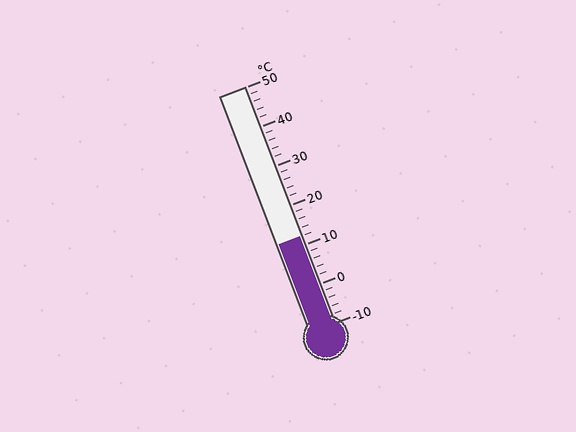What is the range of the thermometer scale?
The thermometer scale ranges from -10°C to 50°C.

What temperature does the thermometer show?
The thermometer shows approximately 12°C.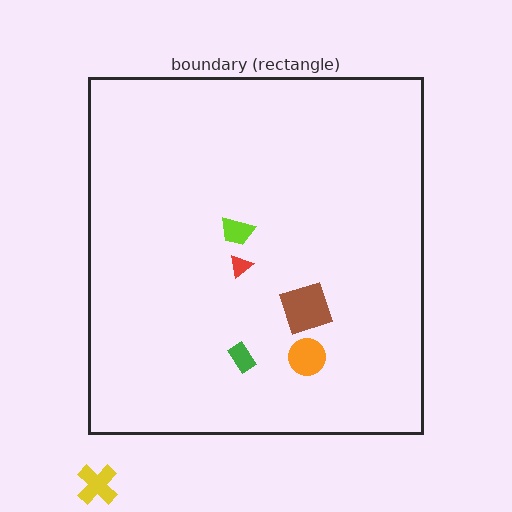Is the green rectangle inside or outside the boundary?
Inside.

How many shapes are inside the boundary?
5 inside, 1 outside.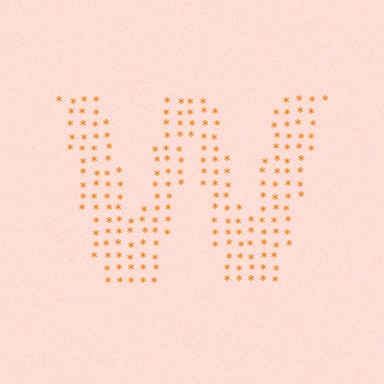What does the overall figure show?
The overall figure shows the letter W.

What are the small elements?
The small elements are asterisks.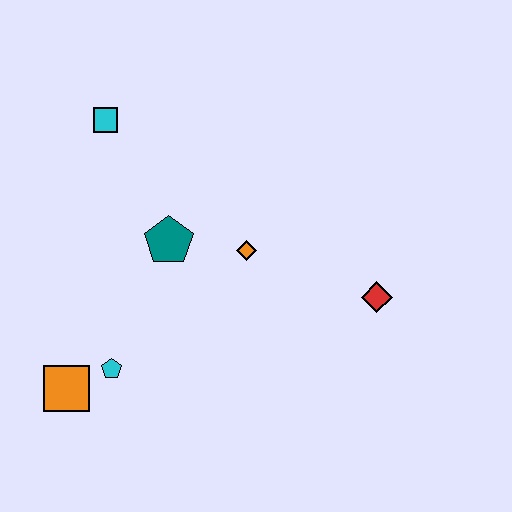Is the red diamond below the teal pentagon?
Yes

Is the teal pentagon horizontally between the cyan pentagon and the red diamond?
Yes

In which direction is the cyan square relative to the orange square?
The cyan square is above the orange square.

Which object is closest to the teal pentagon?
The orange diamond is closest to the teal pentagon.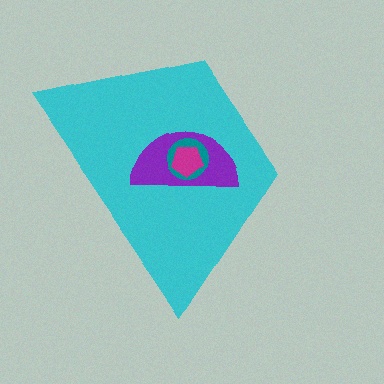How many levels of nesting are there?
4.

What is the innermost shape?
The magenta pentagon.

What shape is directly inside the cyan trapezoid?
The purple semicircle.